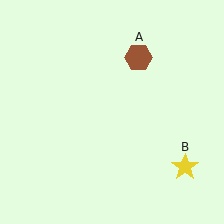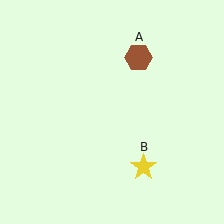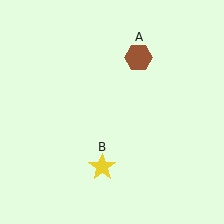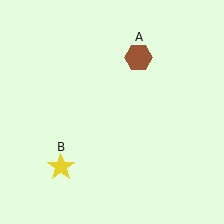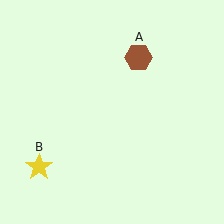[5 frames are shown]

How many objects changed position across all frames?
1 object changed position: yellow star (object B).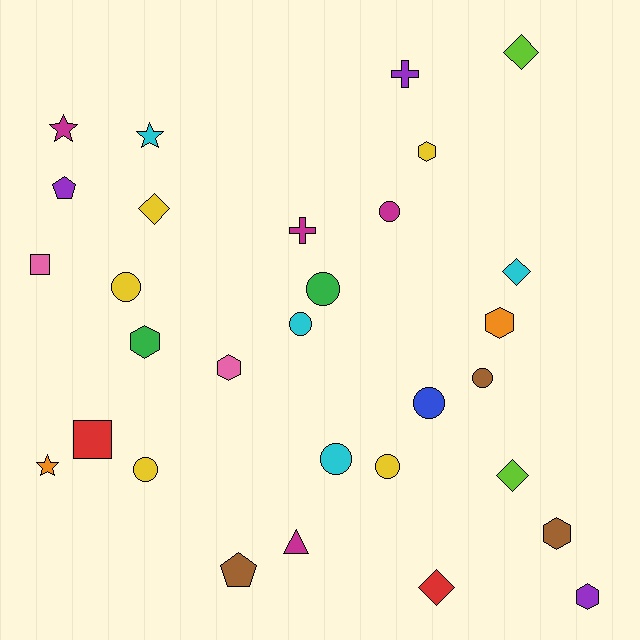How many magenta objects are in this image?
There are 4 magenta objects.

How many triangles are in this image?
There is 1 triangle.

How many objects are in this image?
There are 30 objects.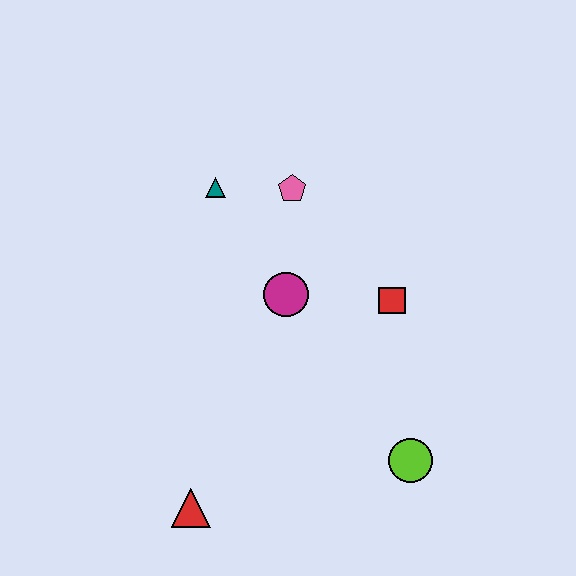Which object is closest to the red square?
The magenta circle is closest to the red square.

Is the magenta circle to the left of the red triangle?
No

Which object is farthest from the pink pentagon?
The red triangle is farthest from the pink pentagon.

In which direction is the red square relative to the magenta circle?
The red square is to the right of the magenta circle.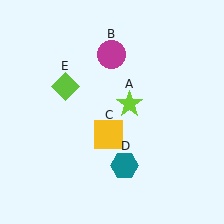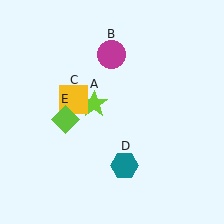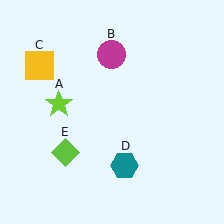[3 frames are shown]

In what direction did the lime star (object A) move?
The lime star (object A) moved left.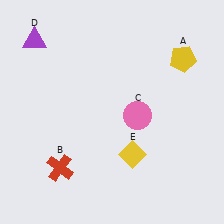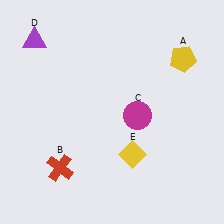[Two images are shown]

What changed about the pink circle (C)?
In Image 1, C is pink. In Image 2, it changed to magenta.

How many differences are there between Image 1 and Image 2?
There is 1 difference between the two images.